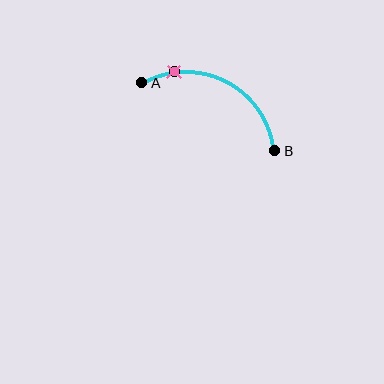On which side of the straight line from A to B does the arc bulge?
The arc bulges above the straight line connecting A and B.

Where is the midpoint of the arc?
The arc midpoint is the point on the curve farthest from the straight line joining A and B. It sits above that line.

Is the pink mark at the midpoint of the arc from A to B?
No. The pink mark lies on the arc but is closer to endpoint A. The arc midpoint would be at the point on the curve equidistant along the arc from both A and B.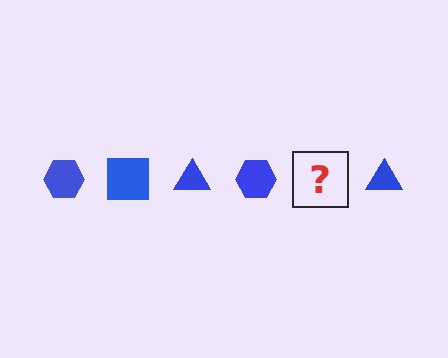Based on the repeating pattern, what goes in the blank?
The blank should be a blue square.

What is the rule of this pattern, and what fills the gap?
The rule is that the pattern cycles through hexagon, square, triangle shapes in blue. The gap should be filled with a blue square.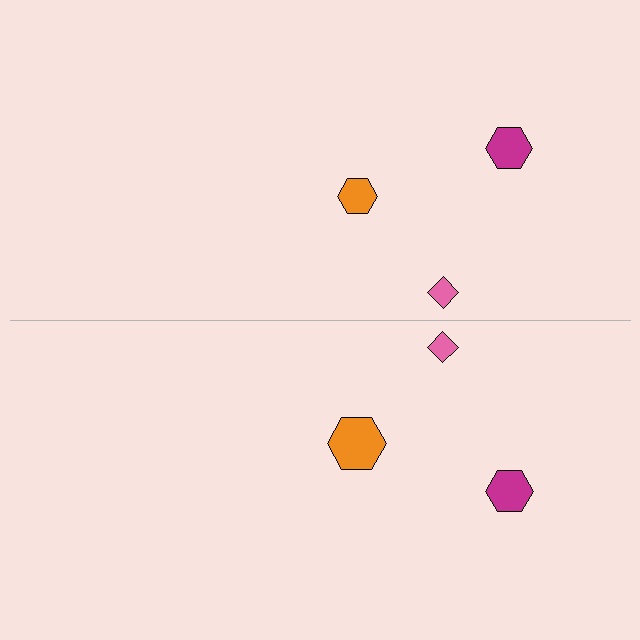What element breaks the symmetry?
The orange hexagon on the bottom side has a different size than its mirror counterpart.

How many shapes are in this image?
There are 6 shapes in this image.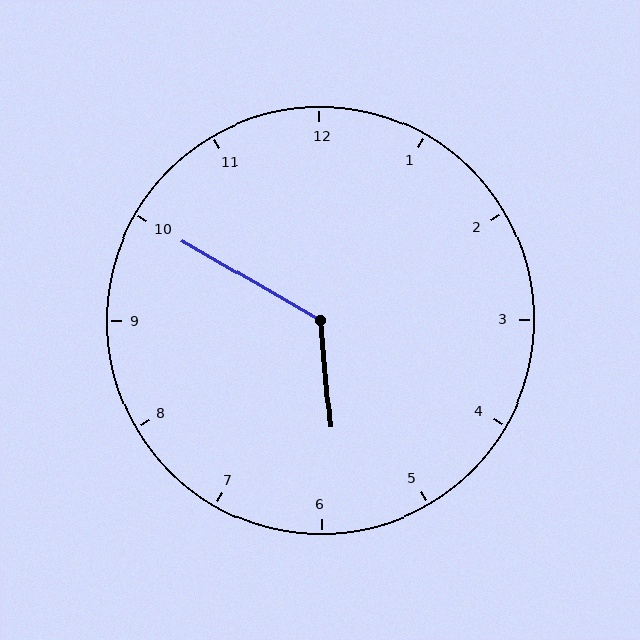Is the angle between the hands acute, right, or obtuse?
It is obtuse.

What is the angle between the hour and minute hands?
Approximately 125 degrees.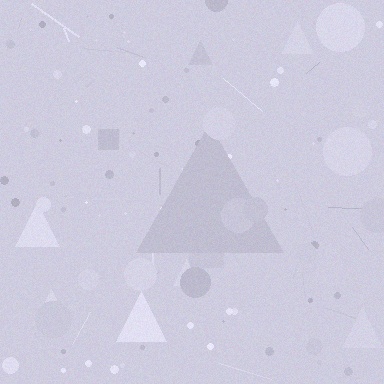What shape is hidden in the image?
A triangle is hidden in the image.